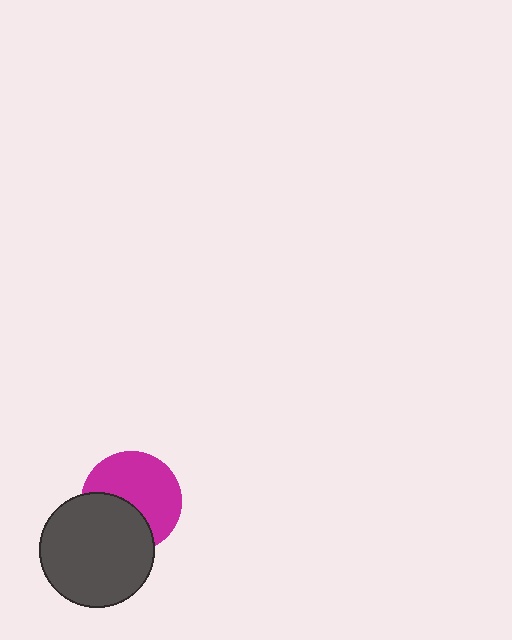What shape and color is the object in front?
The object in front is a dark gray circle.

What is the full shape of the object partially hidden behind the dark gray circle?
The partially hidden object is a magenta circle.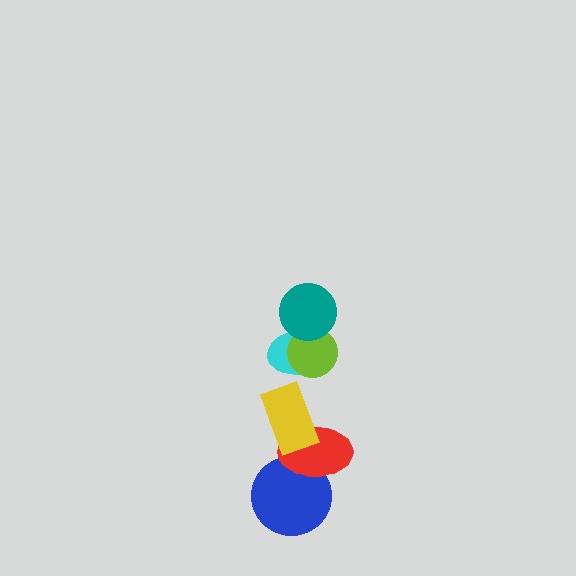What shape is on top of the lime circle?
The teal circle is on top of the lime circle.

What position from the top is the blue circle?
The blue circle is 6th from the top.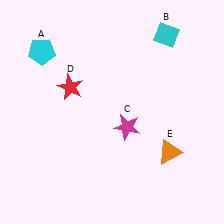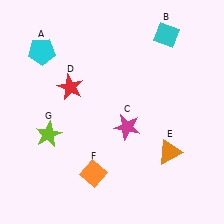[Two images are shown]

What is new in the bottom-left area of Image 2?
An orange diamond (F) was added in the bottom-left area of Image 2.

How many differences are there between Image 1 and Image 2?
There are 2 differences between the two images.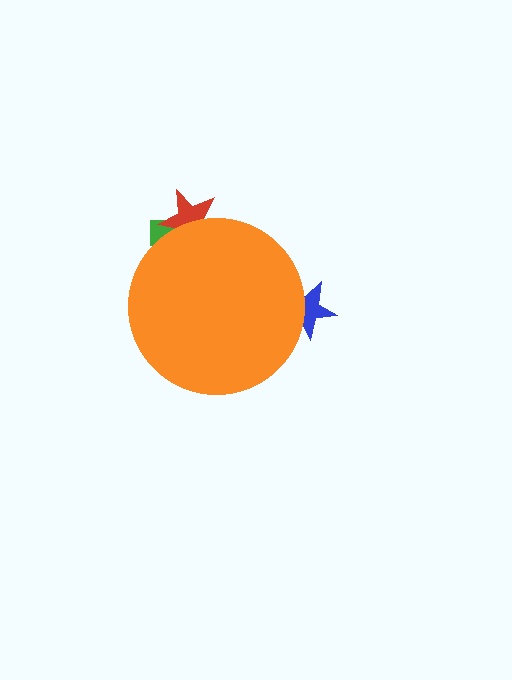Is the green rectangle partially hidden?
Yes, the green rectangle is partially hidden behind the orange circle.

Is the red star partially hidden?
Yes, the red star is partially hidden behind the orange circle.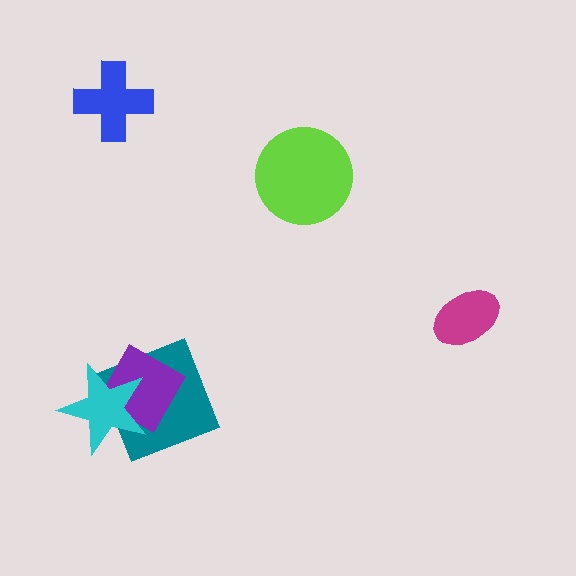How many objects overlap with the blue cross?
0 objects overlap with the blue cross.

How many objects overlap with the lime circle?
0 objects overlap with the lime circle.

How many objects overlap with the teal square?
2 objects overlap with the teal square.